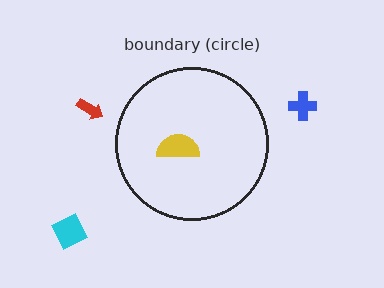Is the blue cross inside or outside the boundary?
Outside.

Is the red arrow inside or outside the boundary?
Outside.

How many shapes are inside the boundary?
1 inside, 3 outside.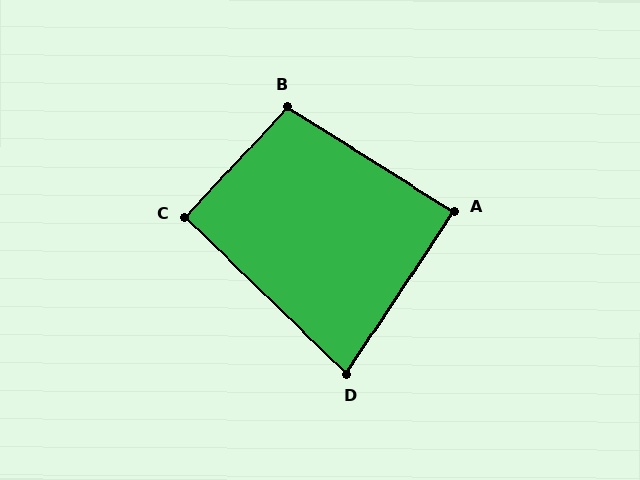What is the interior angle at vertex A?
Approximately 89 degrees (approximately right).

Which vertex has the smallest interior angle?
D, at approximately 79 degrees.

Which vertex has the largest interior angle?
B, at approximately 101 degrees.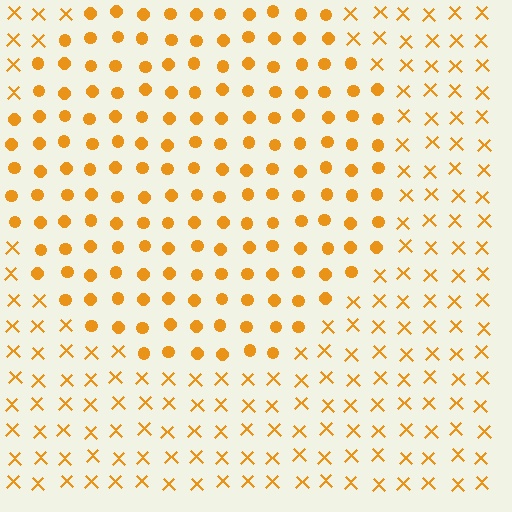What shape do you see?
I see a circle.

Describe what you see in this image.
The image is filled with small orange elements arranged in a uniform grid. A circle-shaped region contains circles, while the surrounding area contains X marks. The boundary is defined purely by the change in element shape.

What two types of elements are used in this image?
The image uses circles inside the circle region and X marks outside it.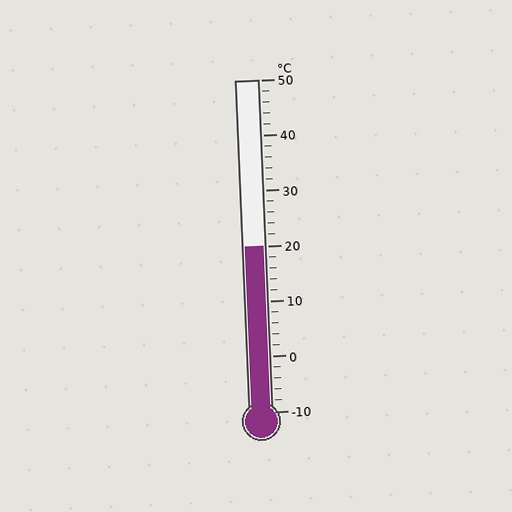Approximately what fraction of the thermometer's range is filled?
The thermometer is filled to approximately 50% of its range.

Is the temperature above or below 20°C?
The temperature is at 20°C.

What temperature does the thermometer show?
The thermometer shows approximately 20°C.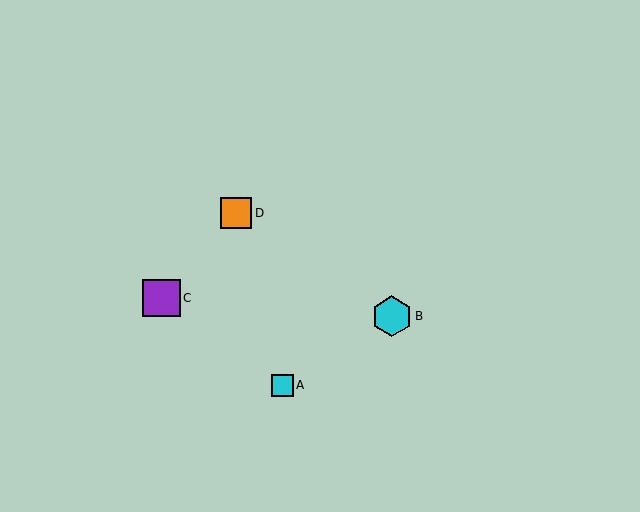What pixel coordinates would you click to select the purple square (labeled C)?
Click at (161, 298) to select the purple square C.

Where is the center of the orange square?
The center of the orange square is at (236, 213).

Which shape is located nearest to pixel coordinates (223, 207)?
The orange square (labeled D) at (236, 213) is nearest to that location.